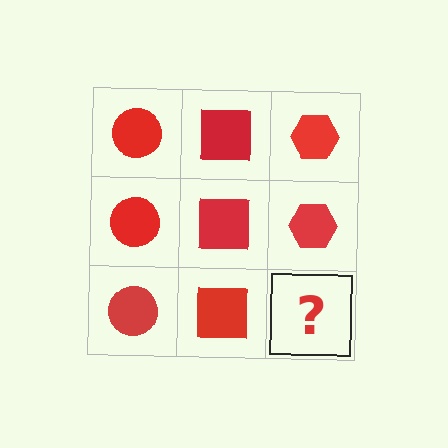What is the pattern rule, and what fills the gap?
The rule is that each column has a consistent shape. The gap should be filled with a red hexagon.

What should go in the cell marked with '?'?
The missing cell should contain a red hexagon.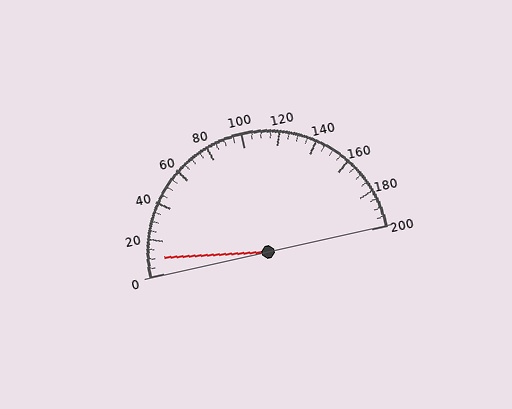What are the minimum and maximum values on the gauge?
The gauge ranges from 0 to 200.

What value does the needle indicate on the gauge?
The needle indicates approximately 10.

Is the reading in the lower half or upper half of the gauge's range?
The reading is in the lower half of the range (0 to 200).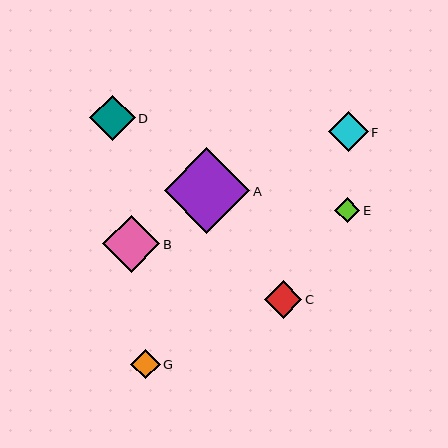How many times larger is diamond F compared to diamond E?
Diamond F is approximately 1.6 times the size of diamond E.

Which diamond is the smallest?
Diamond E is the smallest with a size of approximately 25 pixels.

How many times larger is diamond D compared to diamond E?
Diamond D is approximately 1.8 times the size of diamond E.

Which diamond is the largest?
Diamond A is the largest with a size of approximately 85 pixels.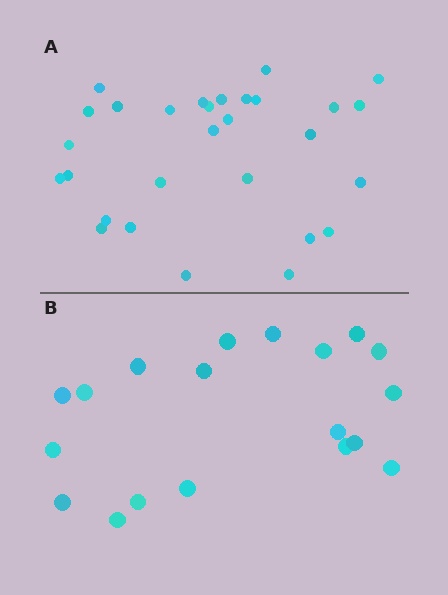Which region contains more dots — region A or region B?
Region A (the top region) has more dots.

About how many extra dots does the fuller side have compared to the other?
Region A has roughly 10 or so more dots than region B.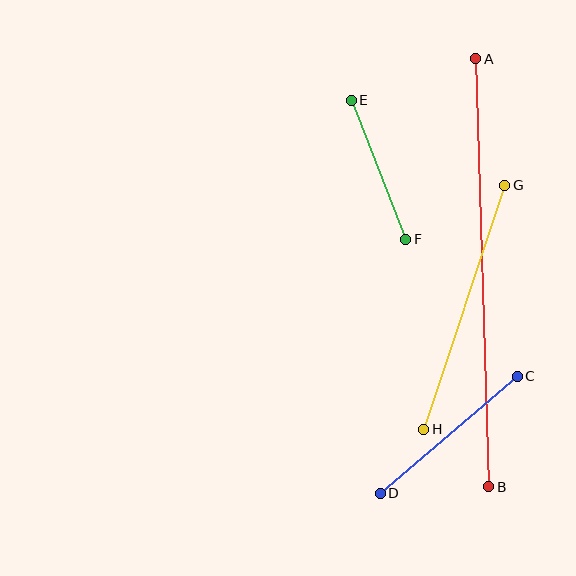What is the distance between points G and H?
The distance is approximately 257 pixels.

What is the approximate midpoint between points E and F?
The midpoint is at approximately (379, 170) pixels.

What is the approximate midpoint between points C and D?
The midpoint is at approximately (449, 435) pixels.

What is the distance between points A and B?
The distance is approximately 428 pixels.